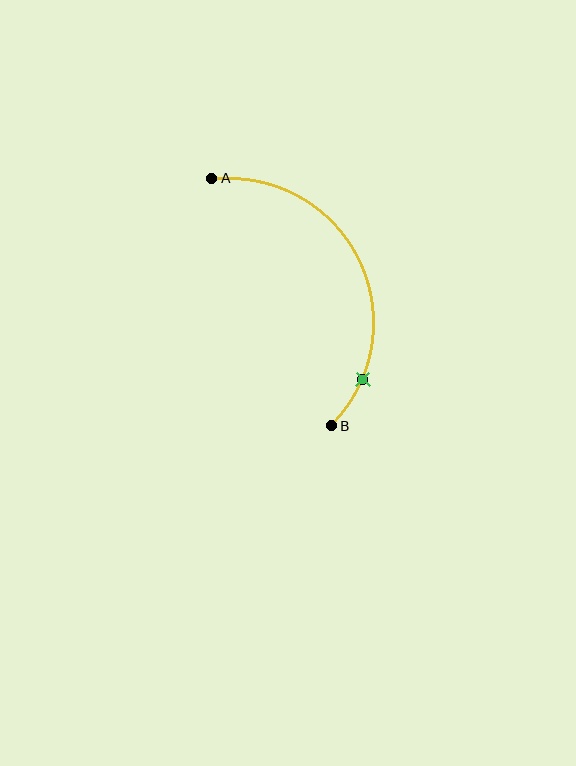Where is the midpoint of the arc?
The arc midpoint is the point on the curve farthest from the straight line joining A and B. It sits to the right of that line.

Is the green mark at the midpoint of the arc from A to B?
No. The green mark lies on the arc but is closer to endpoint B. The arc midpoint would be at the point on the curve equidistant along the arc from both A and B.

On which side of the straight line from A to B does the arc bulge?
The arc bulges to the right of the straight line connecting A and B.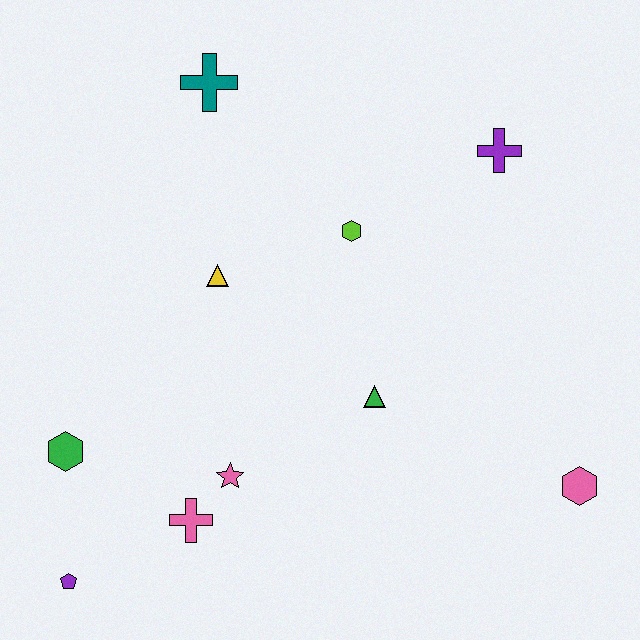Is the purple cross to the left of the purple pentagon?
No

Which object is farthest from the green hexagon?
The purple cross is farthest from the green hexagon.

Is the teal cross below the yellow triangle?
No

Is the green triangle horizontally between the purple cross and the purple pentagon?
Yes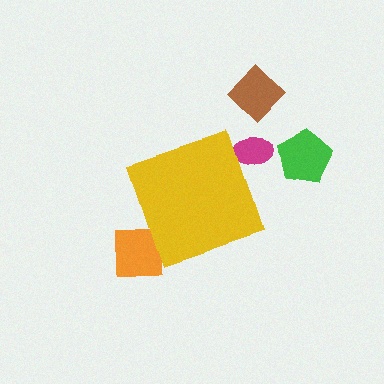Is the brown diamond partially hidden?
No, the brown diamond is fully visible.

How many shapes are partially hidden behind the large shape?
2 shapes are partially hidden.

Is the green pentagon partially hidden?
No, the green pentagon is fully visible.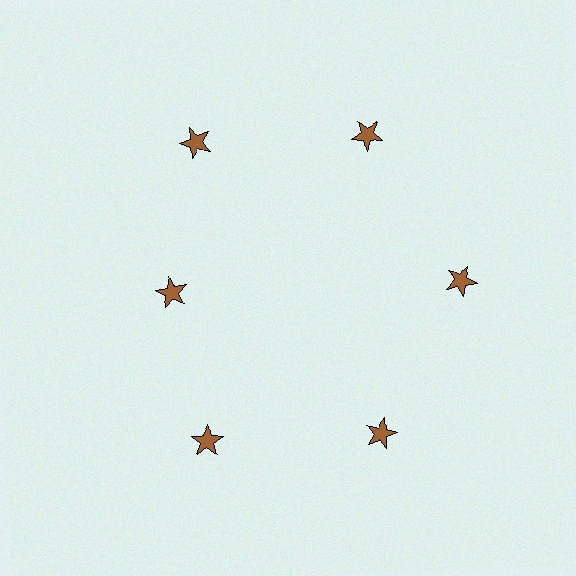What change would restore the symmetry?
The symmetry would be restored by moving it outward, back onto the ring so that all 6 stars sit at equal angles and equal distance from the center.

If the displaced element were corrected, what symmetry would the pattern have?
It would have 6-fold rotational symmetry — the pattern would map onto itself every 60 degrees.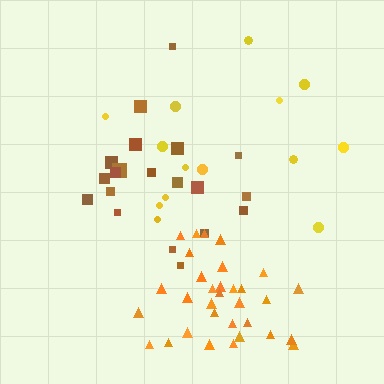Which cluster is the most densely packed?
Orange.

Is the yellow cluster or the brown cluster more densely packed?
Brown.